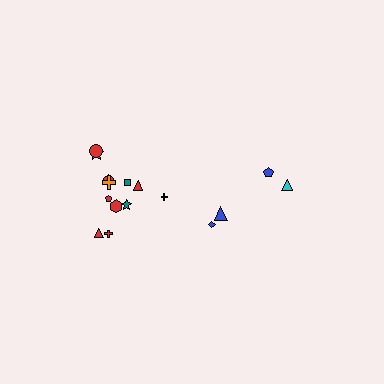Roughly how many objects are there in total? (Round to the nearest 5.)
Roughly 15 objects in total.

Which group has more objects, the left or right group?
The left group.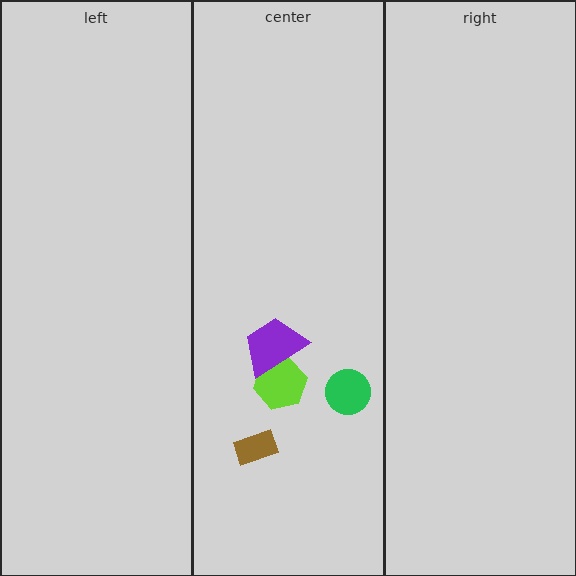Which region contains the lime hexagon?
The center region.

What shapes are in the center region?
The lime hexagon, the brown rectangle, the purple trapezoid, the green circle.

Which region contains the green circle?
The center region.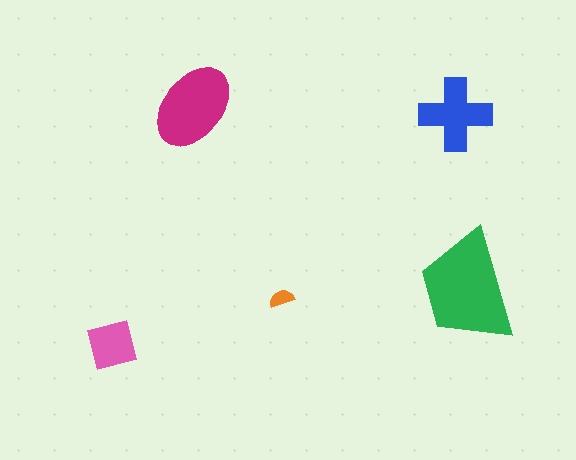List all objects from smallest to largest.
The orange semicircle, the pink square, the blue cross, the magenta ellipse, the green trapezoid.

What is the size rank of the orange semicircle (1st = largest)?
5th.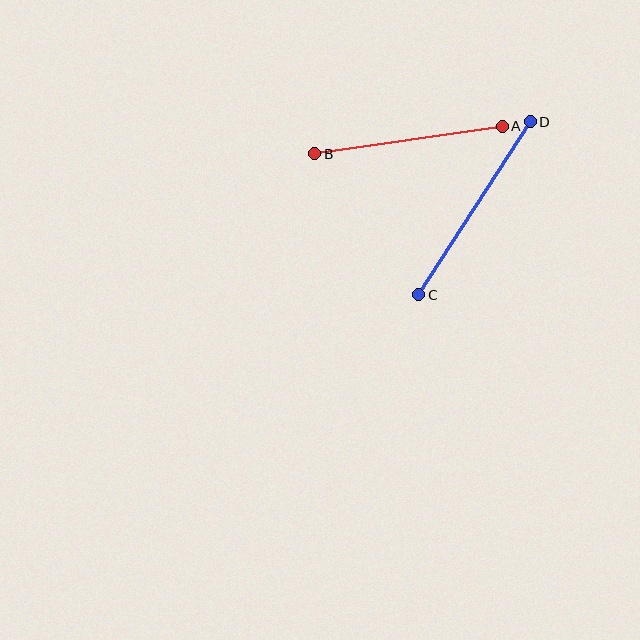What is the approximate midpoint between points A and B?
The midpoint is at approximately (409, 140) pixels.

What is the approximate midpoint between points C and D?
The midpoint is at approximately (475, 208) pixels.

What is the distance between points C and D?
The distance is approximately 206 pixels.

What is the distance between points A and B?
The distance is approximately 189 pixels.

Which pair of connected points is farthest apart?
Points C and D are farthest apart.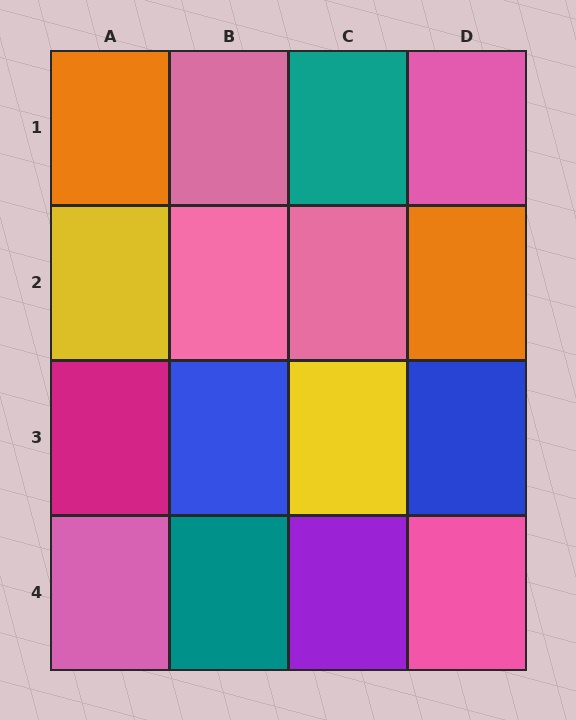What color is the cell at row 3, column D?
Blue.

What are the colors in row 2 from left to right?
Yellow, pink, pink, orange.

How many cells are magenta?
1 cell is magenta.